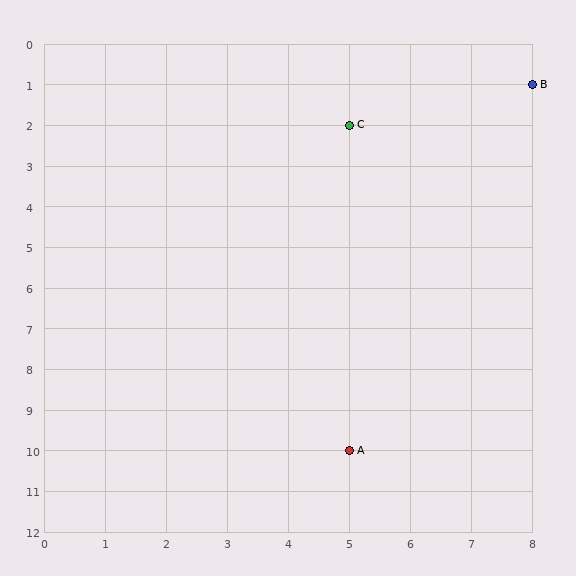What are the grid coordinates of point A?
Point A is at grid coordinates (5, 10).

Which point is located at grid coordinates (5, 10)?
Point A is at (5, 10).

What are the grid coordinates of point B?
Point B is at grid coordinates (8, 1).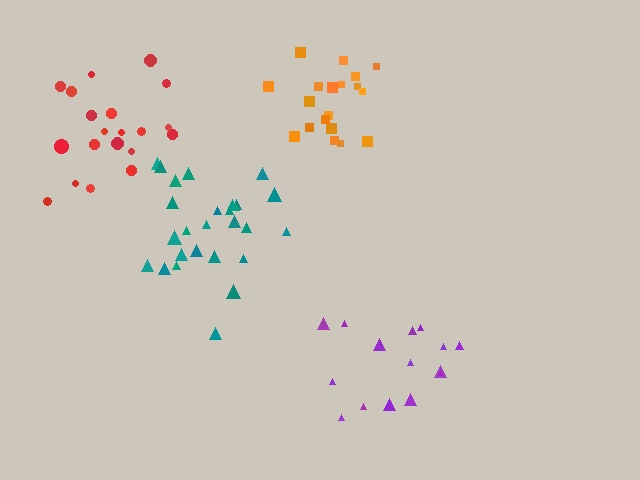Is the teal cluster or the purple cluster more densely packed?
Teal.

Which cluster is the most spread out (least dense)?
Purple.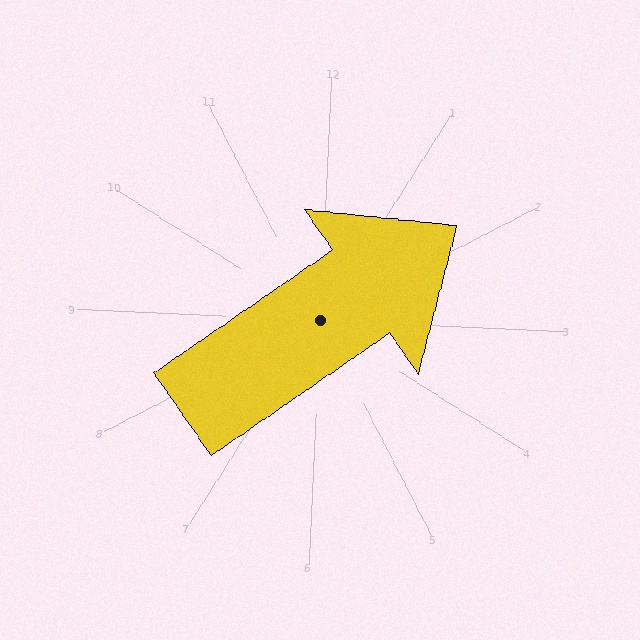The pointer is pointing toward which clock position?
Roughly 2 o'clock.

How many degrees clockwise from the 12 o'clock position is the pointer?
Approximately 53 degrees.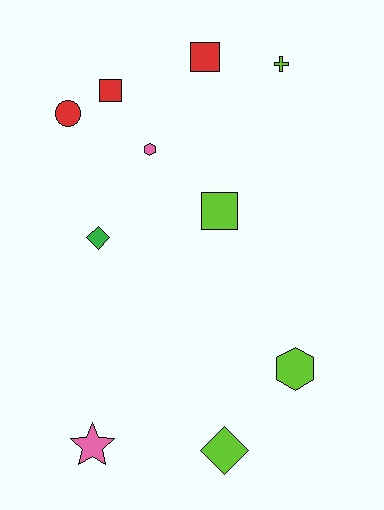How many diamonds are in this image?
There are 2 diamonds.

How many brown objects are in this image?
There are no brown objects.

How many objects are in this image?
There are 10 objects.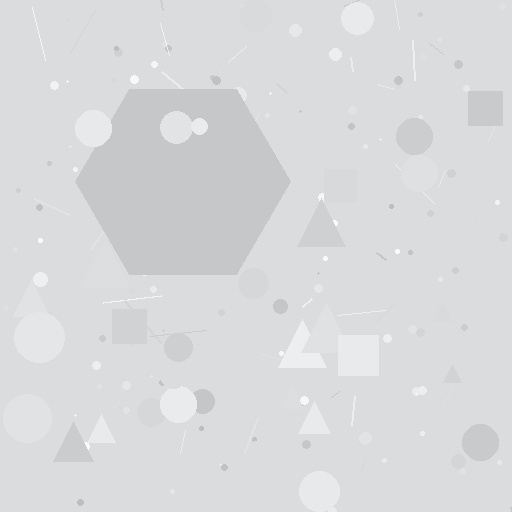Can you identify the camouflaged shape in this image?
The camouflaged shape is a hexagon.